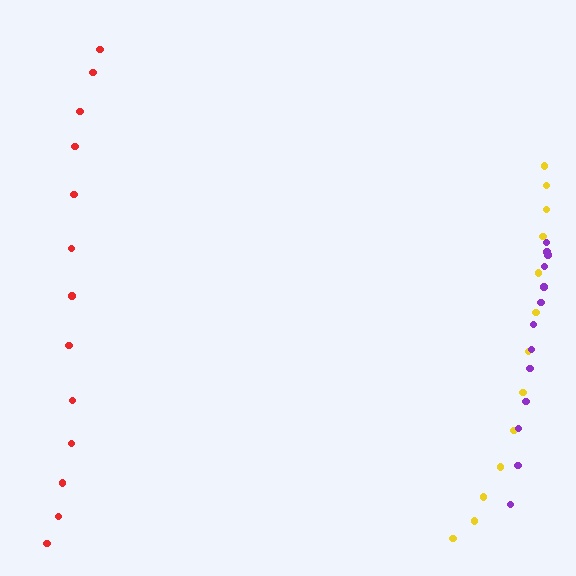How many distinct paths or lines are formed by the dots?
There are 3 distinct paths.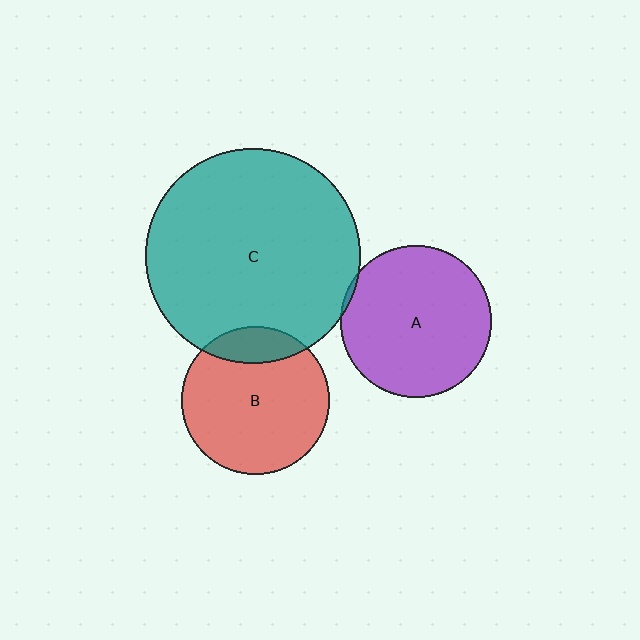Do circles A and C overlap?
Yes.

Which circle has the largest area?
Circle C (teal).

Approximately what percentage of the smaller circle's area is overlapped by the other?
Approximately 5%.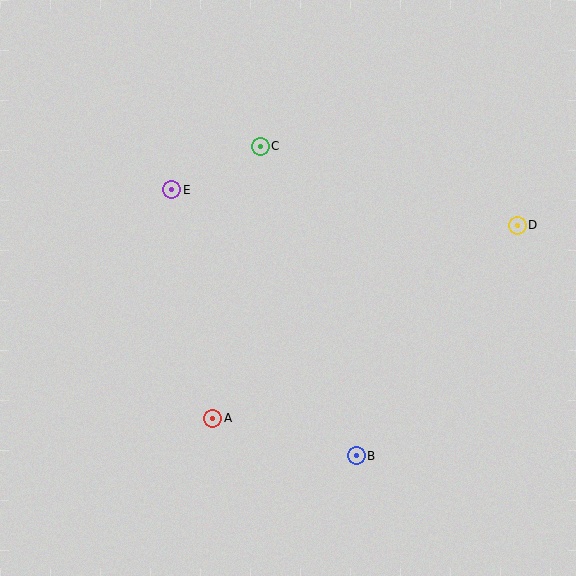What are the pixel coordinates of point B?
Point B is at (356, 456).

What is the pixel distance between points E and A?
The distance between E and A is 232 pixels.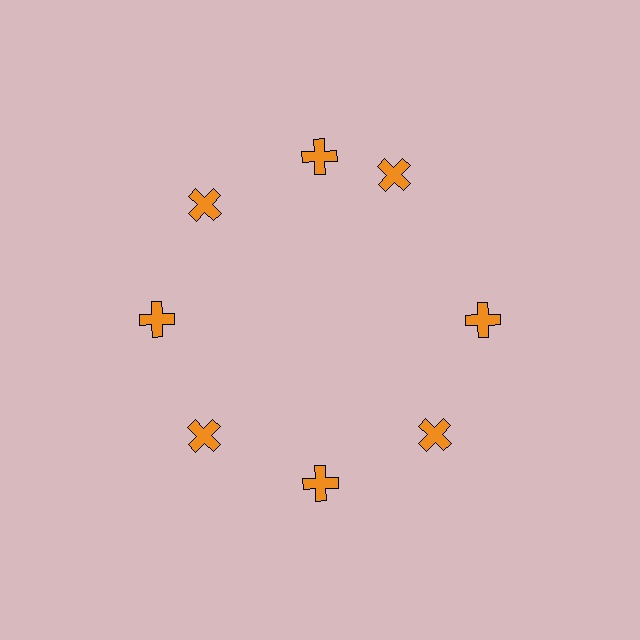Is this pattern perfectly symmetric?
No. The 8 orange crosses are arranged in a ring, but one element near the 2 o'clock position is rotated out of alignment along the ring, breaking the 8-fold rotational symmetry.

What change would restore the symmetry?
The symmetry would be restored by rotating it back into even spacing with its neighbors so that all 8 crosses sit at equal angles and equal distance from the center.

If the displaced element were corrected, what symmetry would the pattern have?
It would have 8-fold rotational symmetry — the pattern would map onto itself every 45 degrees.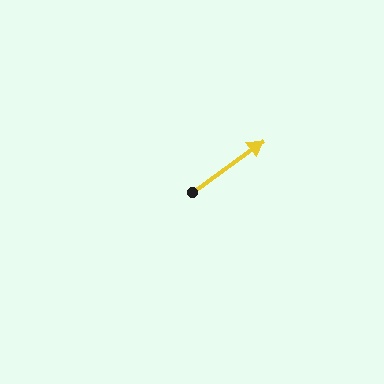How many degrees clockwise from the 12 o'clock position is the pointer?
Approximately 54 degrees.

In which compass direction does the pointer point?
Northeast.